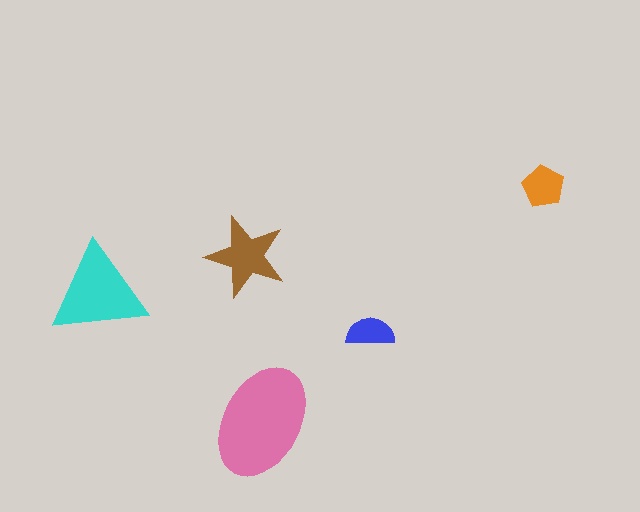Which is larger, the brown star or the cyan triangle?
The cyan triangle.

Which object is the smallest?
The blue semicircle.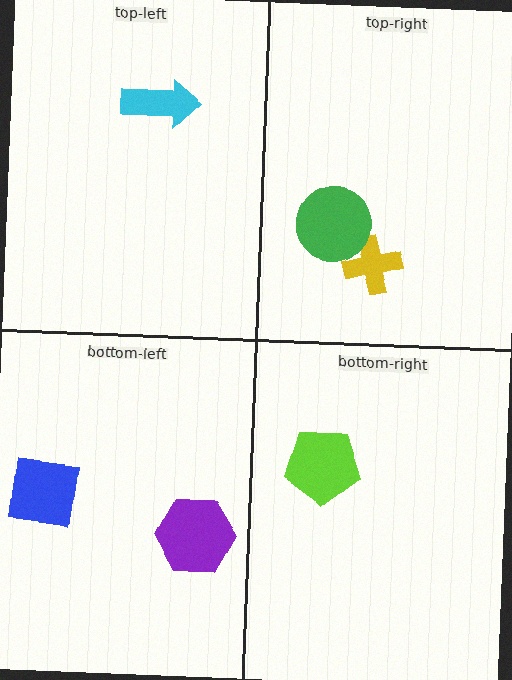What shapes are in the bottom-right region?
The lime pentagon.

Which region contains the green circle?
The top-right region.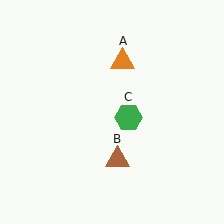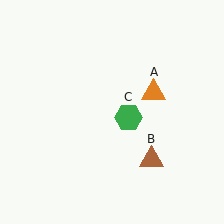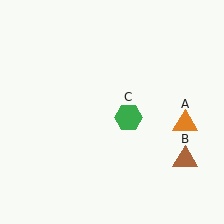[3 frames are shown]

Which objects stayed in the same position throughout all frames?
Green hexagon (object C) remained stationary.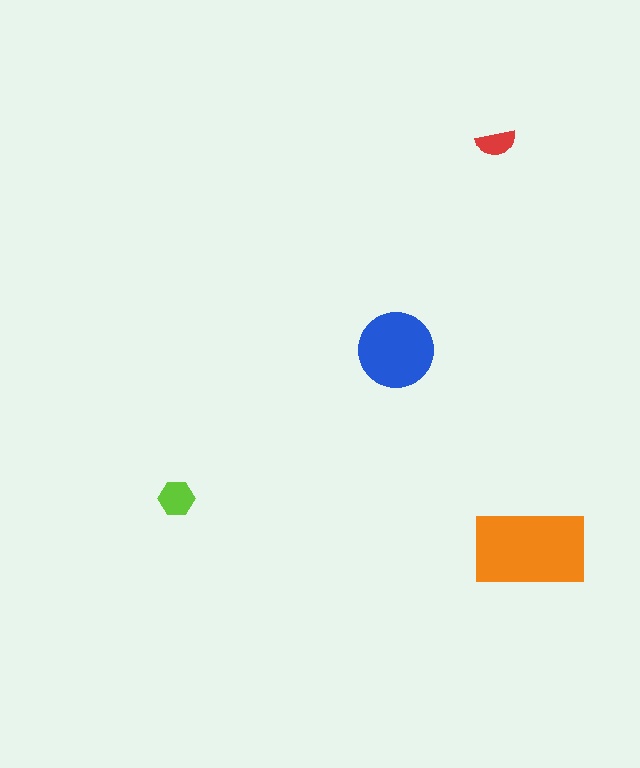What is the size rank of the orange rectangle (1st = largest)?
1st.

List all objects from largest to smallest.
The orange rectangle, the blue circle, the lime hexagon, the red semicircle.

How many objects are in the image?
There are 4 objects in the image.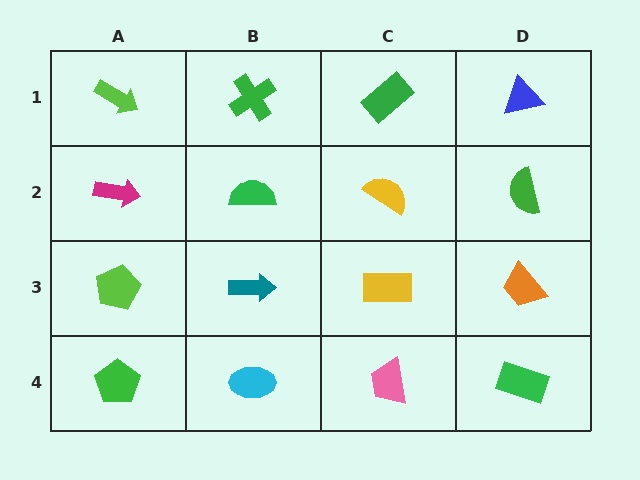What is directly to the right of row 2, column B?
A yellow semicircle.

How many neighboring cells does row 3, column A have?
3.